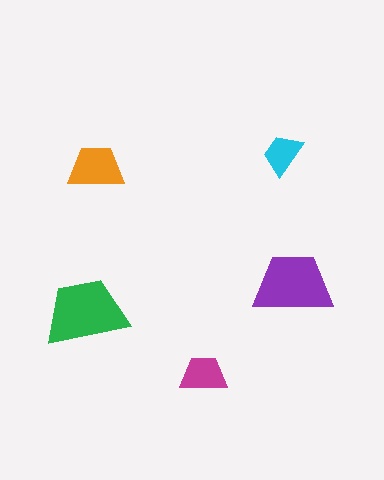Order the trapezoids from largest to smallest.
the green one, the purple one, the orange one, the magenta one, the cyan one.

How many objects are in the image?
There are 5 objects in the image.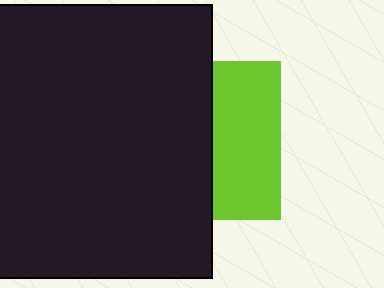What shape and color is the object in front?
The object in front is a black rectangle.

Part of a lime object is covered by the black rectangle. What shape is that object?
It is a square.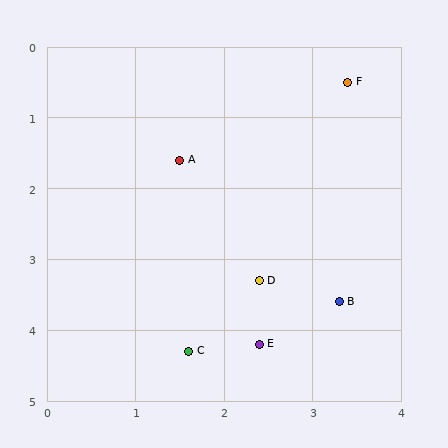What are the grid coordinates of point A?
Point A is at approximately (1.5, 1.6).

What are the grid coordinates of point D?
Point D is at approximately (2.4, 3.3).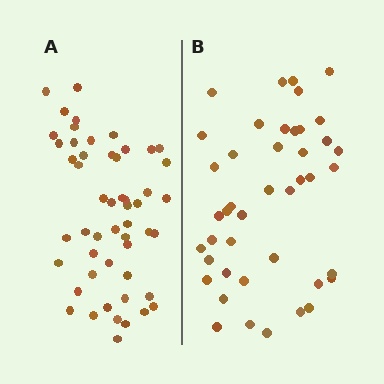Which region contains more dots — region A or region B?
Region A (the left region) has more dots.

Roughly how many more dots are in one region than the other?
Region A has roughly 8 or so more dots than region B.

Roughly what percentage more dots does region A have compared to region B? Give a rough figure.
About 20% more.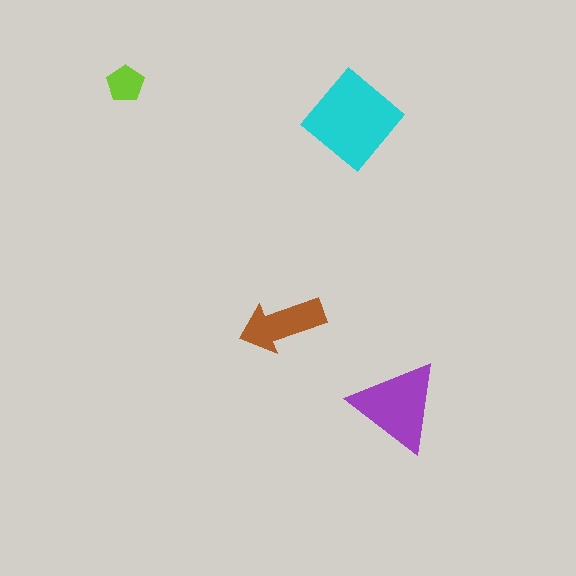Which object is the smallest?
The lime pentagon.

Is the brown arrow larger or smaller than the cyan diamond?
Smaller.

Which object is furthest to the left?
The lime pentagon is leftmost.